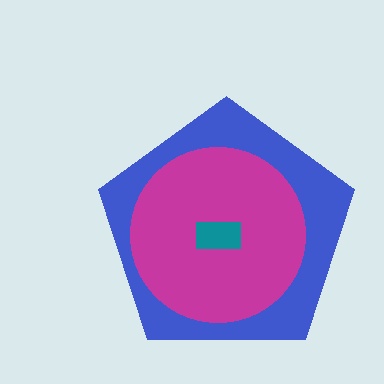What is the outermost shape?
The blue pentagon.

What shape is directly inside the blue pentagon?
The magenta circle.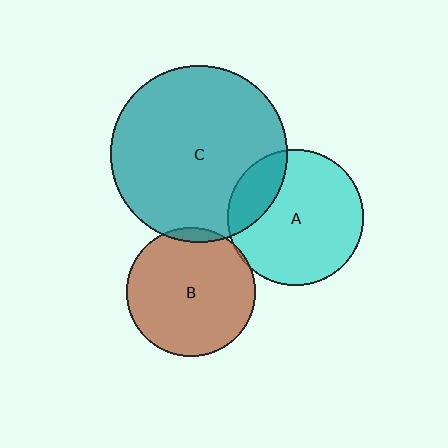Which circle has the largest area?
Circle C (teal).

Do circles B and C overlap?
Yes.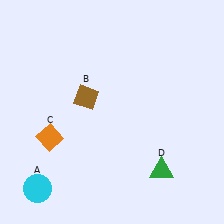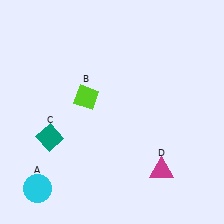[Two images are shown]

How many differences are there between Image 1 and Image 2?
There are 3 differences between the two images.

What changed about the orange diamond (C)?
In Image 1, C is orange. In Image 2, it changed to teal.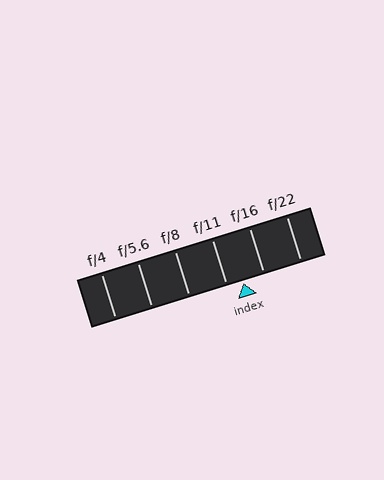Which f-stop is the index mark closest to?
The index mark is closest to f/11.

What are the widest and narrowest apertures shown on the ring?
The widest aperture shown is f/4 and the narrowest is f/22.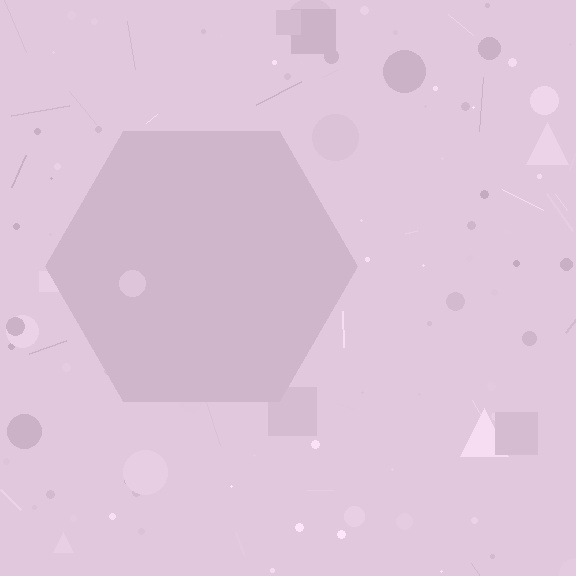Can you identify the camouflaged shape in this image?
The camouflaged shape is a hexagon.